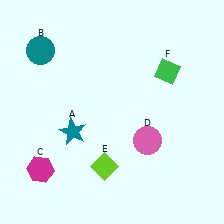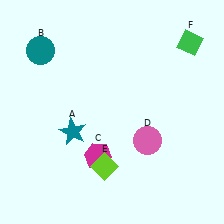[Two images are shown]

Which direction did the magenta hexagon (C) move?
The magenta hexagon (C) moved right.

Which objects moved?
The objects that moved are: the magenta hexagon (C), the green diamond (F).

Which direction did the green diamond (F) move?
The green diamond (F) moved up.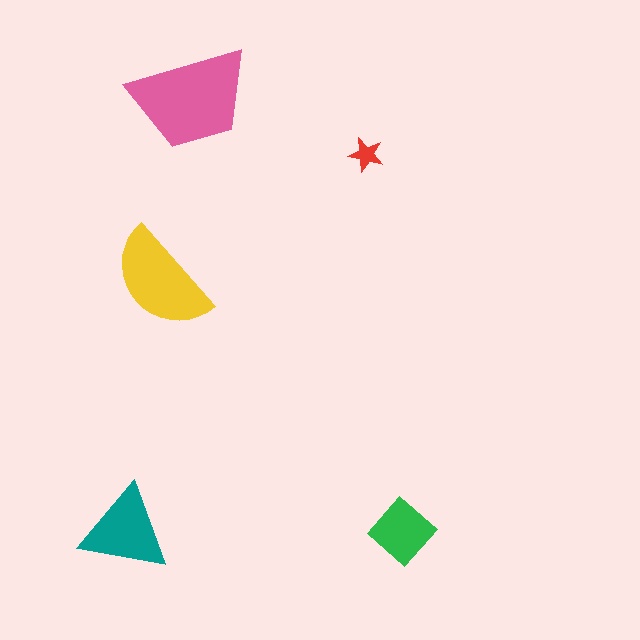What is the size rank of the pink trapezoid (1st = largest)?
1st.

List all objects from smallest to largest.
The red star, the green diamond, the teal triangle, the yellow semicircle, the pink trapezoid.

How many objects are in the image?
There are 5 objects in the image.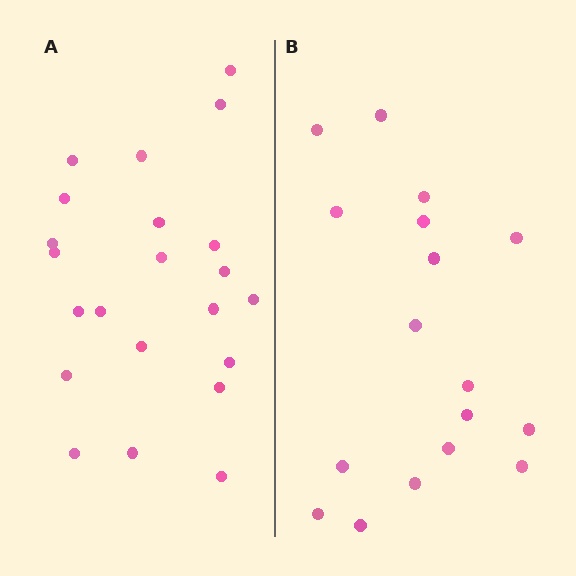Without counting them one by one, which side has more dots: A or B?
Region A (the left region) has more dots.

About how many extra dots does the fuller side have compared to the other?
Region A has about 5 more dots than region B.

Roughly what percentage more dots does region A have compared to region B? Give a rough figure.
About 30% more.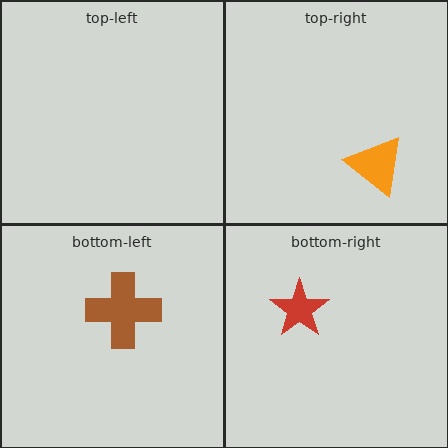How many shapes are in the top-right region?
1.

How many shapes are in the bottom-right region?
1.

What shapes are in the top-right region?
The orange triangle.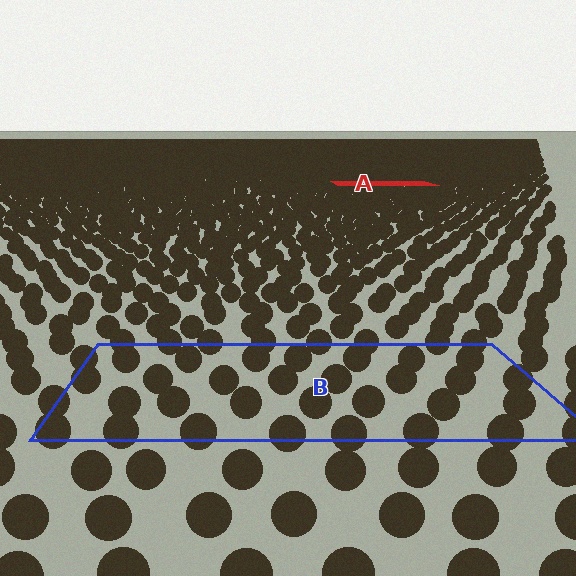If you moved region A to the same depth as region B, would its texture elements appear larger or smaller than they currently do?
They would appear larger. At a closer depth, the same texture elements are projected at a bigger on-screen size.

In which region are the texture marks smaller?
The texture marks are smaller in region A, because it is farther away.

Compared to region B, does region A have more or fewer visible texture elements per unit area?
Region A has more texture elements per unit area — they are packed more densely because it is farther away.